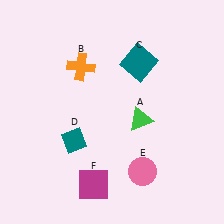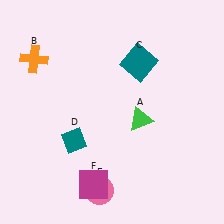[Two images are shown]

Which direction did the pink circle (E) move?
The pink circle (E) moved left.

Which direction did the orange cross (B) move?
The orange cross (B) moved left.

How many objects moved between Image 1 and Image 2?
2 objects moved between the two images.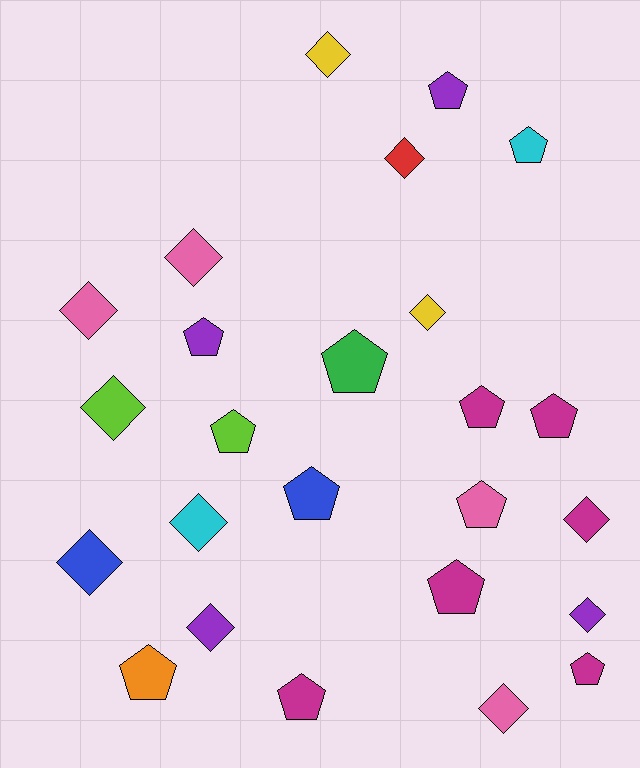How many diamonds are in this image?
There are 12 diamonds.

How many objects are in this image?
There are 25 objects.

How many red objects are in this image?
There is 1 red object.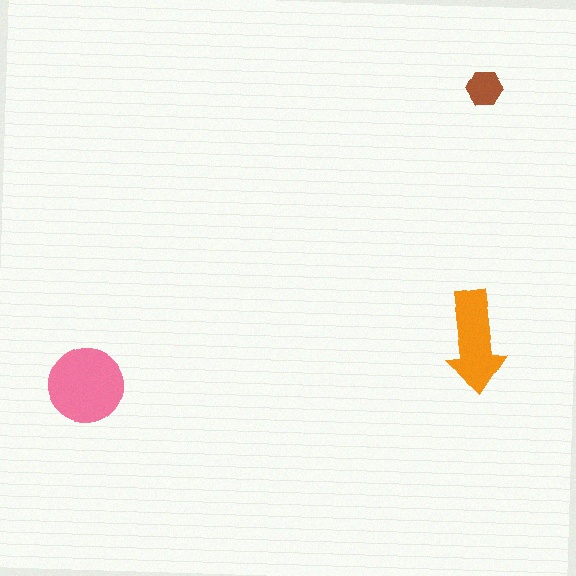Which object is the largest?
The pink circle.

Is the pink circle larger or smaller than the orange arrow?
Larger.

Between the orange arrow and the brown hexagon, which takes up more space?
The orange arrow.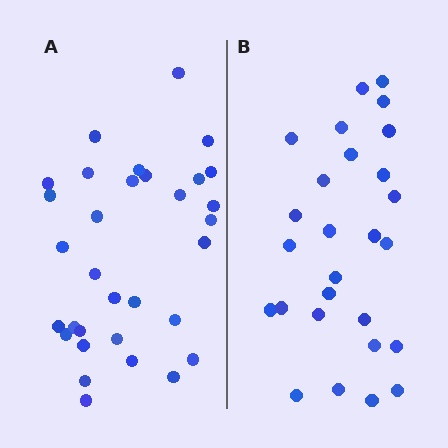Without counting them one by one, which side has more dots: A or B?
Region A (the left region) has more dots.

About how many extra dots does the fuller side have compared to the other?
Region A has about 5 more dots than region B.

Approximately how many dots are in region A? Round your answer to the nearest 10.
About 30 dots. (The exact count is 32, which rounds to 30.)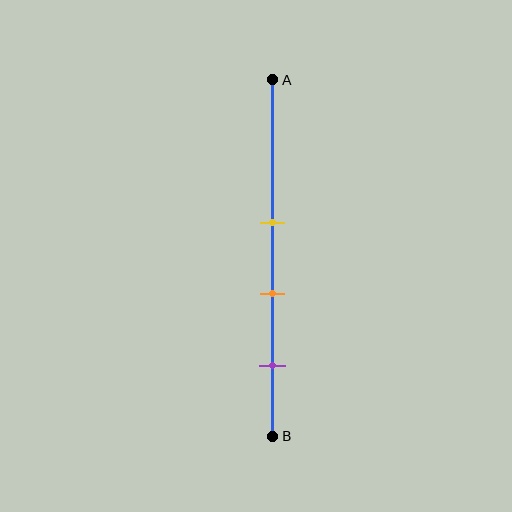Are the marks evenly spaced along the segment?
Yes, the marks are approximately evenly spaced.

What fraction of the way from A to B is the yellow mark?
The yellow mark is approximately 40% (0.4) of the way from A to B.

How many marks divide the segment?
There are 3 marks dividing the segment.